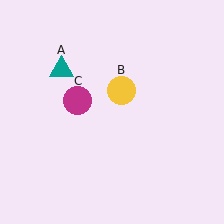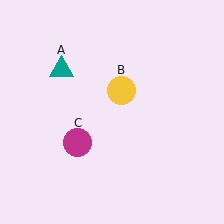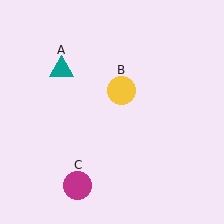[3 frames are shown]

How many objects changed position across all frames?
1 object changed position: magenta circle (object C).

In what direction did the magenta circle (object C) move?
The magenta circle (object C) moved down.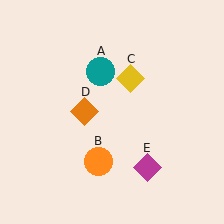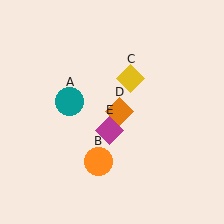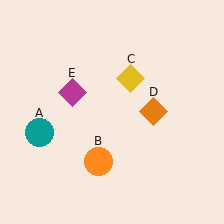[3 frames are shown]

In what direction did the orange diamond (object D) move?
The orange diamond (object D) moved right.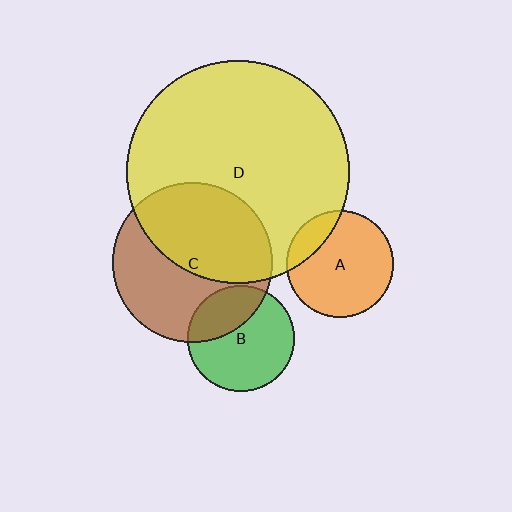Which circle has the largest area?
Circle D (yellow).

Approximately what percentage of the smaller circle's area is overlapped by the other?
Approximately 20%.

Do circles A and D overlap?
Yes.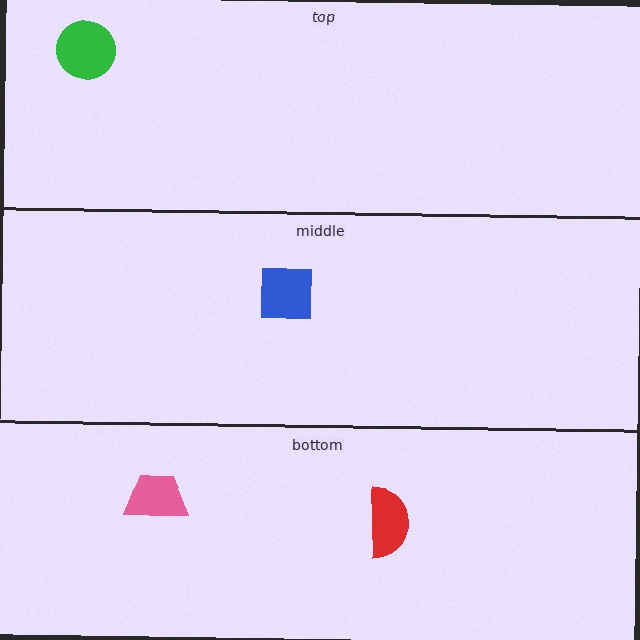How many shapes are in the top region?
1.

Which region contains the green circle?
The top region.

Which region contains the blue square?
The middle region.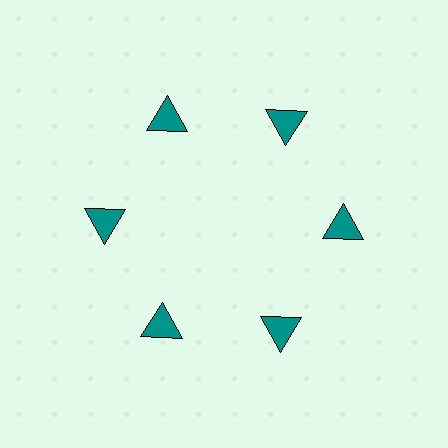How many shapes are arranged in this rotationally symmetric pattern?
There are 6 shapes, arranged in 6 groups of 1.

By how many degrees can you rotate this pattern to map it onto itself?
The pattern maps onto itself every 60 degrees of rotation.